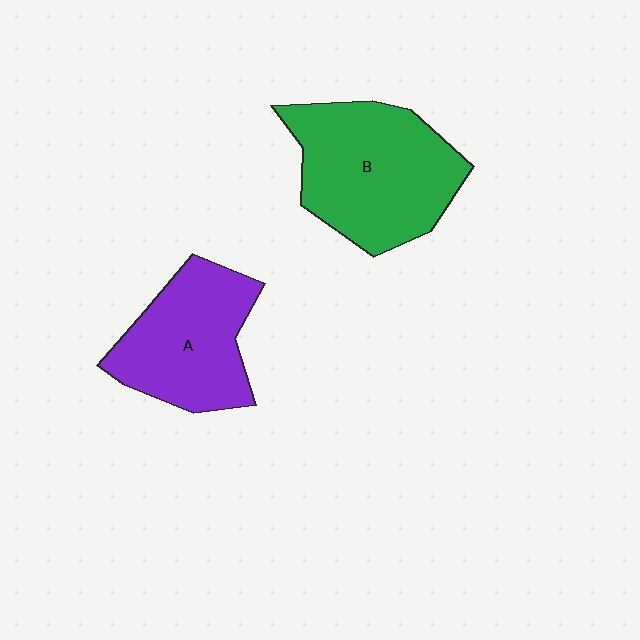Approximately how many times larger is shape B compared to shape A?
Approximately 1.2 times.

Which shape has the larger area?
Shape B (green).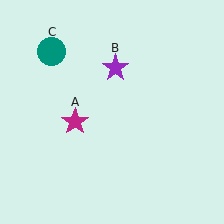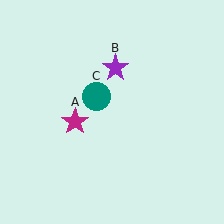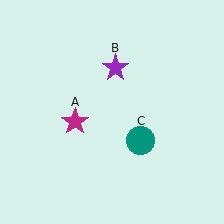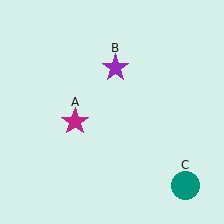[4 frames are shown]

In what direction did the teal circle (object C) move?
The teal circle (object C) moved down and to the right.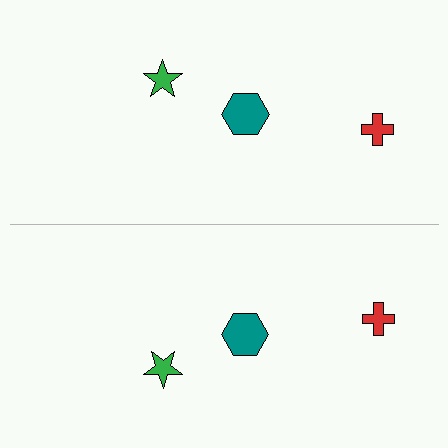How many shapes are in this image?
There are 6 shapes in this image.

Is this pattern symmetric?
Yes, this pattern has bilateral (reflection) symmetry.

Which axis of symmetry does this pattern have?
The pattern has a horizontal axis of symmetry running through the center of the image.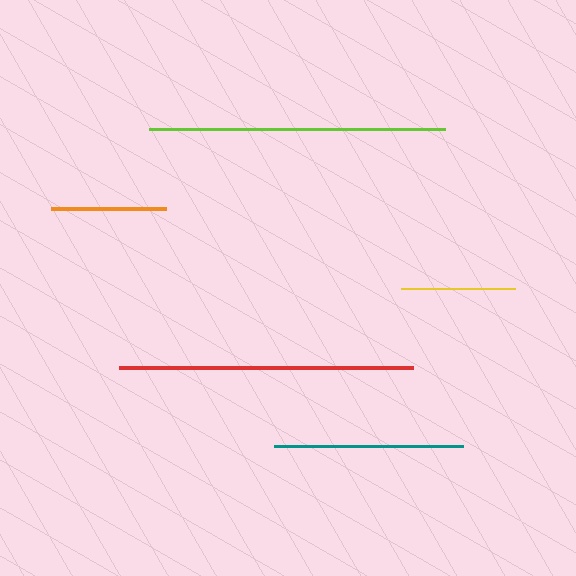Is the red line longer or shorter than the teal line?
The red line is longer than the teal line.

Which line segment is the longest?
The lime line is the longest at approximately 296 pixels.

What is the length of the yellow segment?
The yellow segment is approximately 113 pixels long.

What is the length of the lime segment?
The lime segment is approximately 296 pixels long.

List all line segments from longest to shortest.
From longest to shortest: lime, red, teal, orange, yellow.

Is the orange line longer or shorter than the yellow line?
The orange line is longer than the yellow line.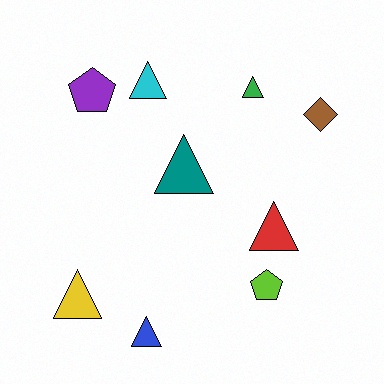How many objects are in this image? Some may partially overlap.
There are 9 objects.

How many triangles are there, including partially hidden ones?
There are 6 triangles.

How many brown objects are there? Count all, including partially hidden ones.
There is 1 brown object.